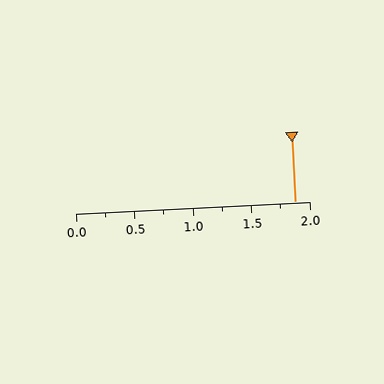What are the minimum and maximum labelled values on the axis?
The axis runs from 0.0 to 2.0.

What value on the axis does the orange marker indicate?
The marker indicates approximately 1.88.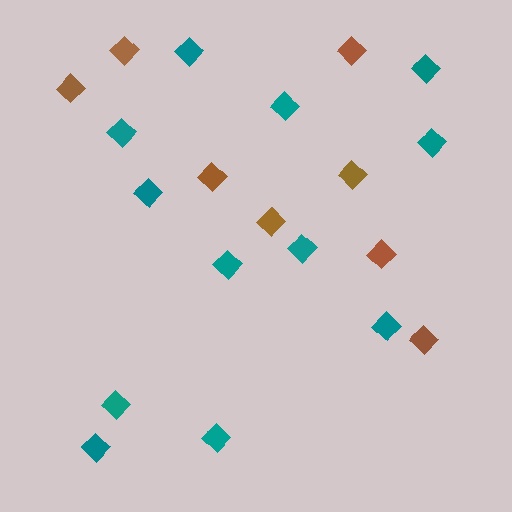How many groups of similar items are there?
There are 2 groups: one group of teal diamonds (12) and one group of brown diamonds (8).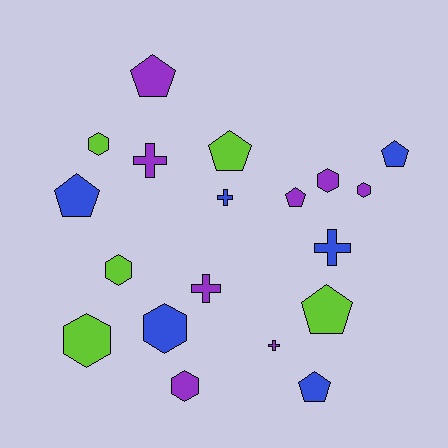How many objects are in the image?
There are 19 objects.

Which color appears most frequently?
Purple, with 8 objects.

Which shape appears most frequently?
Pentagon, with 7 objects.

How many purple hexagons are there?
There are 3 purple hexagons.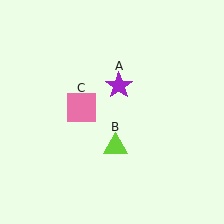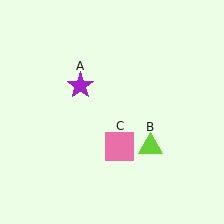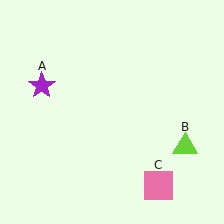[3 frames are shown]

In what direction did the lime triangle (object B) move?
The lime triangle (object B) moved right.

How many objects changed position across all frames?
3 objects changed position: purple star (object A), lime triangle (object B), pink square (object C).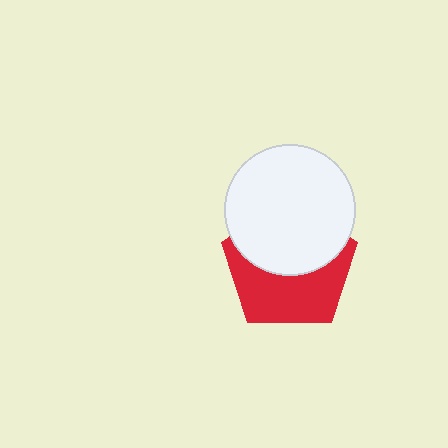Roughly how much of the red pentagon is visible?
About half of it is visible (roughly 51%).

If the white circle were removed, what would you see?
You would see the complete red pentagon.